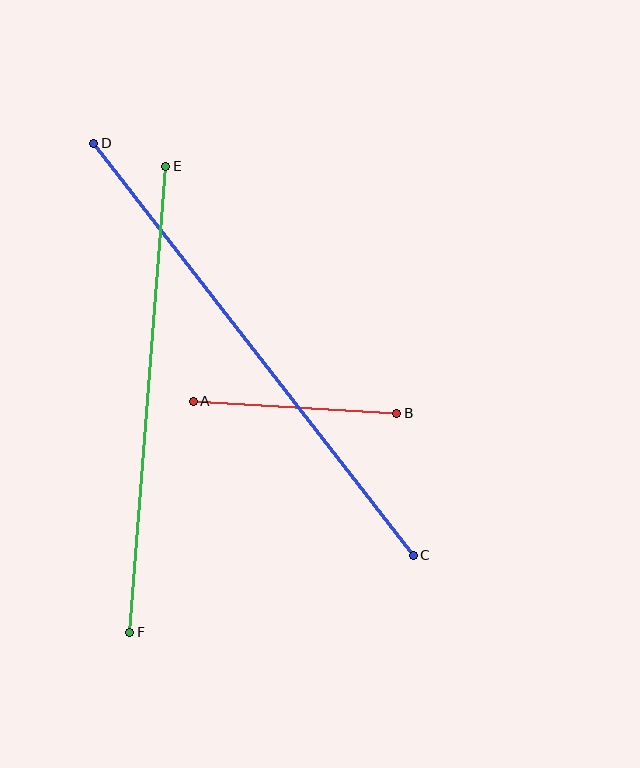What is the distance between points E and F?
The distance is approximately 468 pixels.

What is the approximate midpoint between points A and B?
The midpoint is at approximately (295, 407) pixels.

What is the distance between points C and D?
The distance is approximately 521 pixels.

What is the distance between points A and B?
The distance is approximately 204 pixels.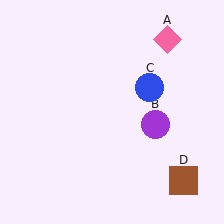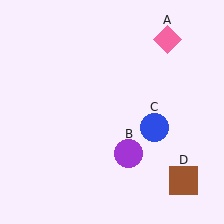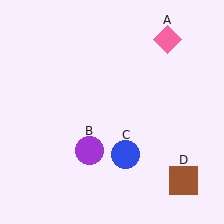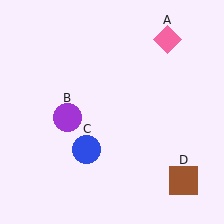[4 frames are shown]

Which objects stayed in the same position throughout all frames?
Pink diamond (object A) and brown square (object D) remained stationary.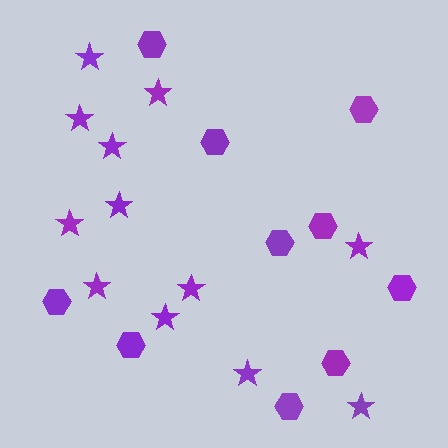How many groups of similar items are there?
There are 2 groups: one group of hexagons (10) and one group of stars (12).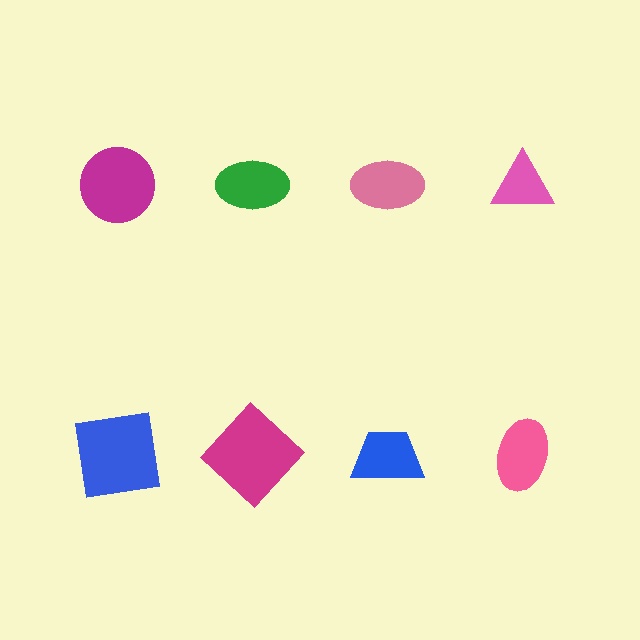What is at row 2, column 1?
A blue square.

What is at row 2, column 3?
A blue trapezoid.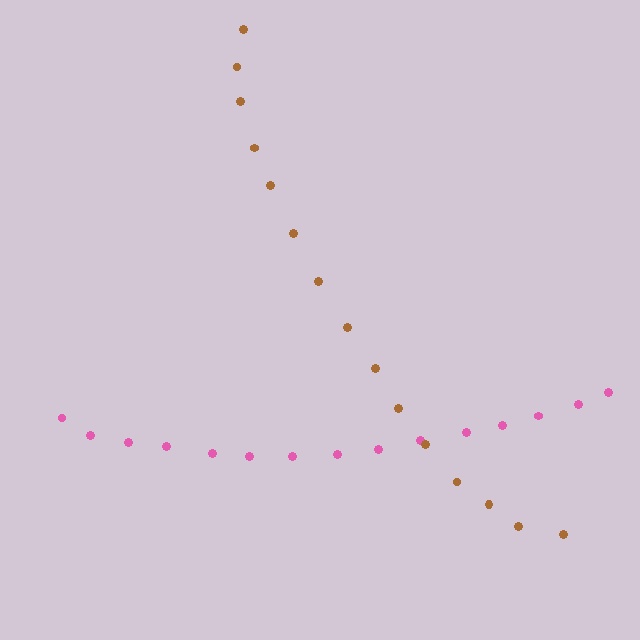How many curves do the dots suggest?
There are 2 distinct paths.